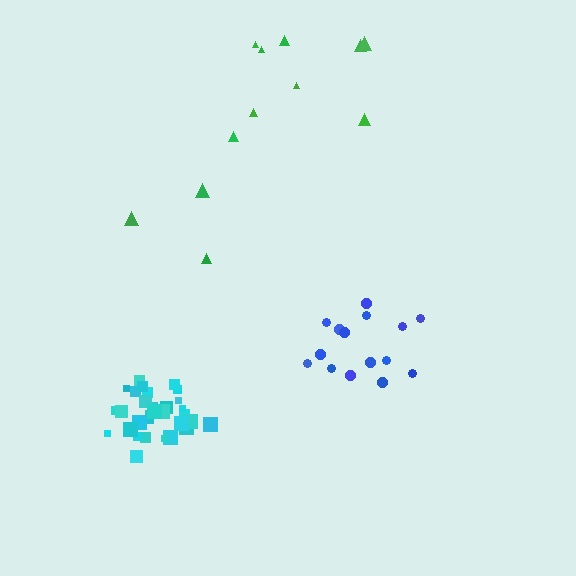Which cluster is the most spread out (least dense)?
Green.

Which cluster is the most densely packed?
Cyan.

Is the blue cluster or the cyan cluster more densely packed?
Cyan.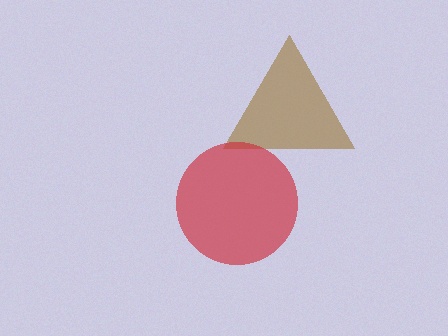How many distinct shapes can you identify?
There are 2 distinct shapes: a brown triangle, a red circle.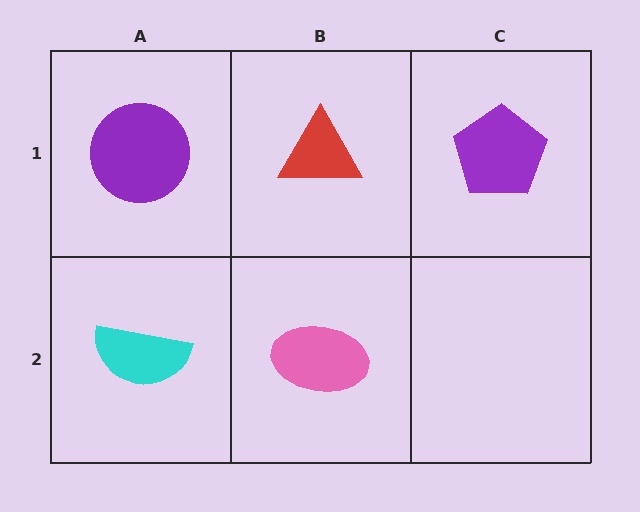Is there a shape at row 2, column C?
No, that cell is empty.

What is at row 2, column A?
A cyan semicircle.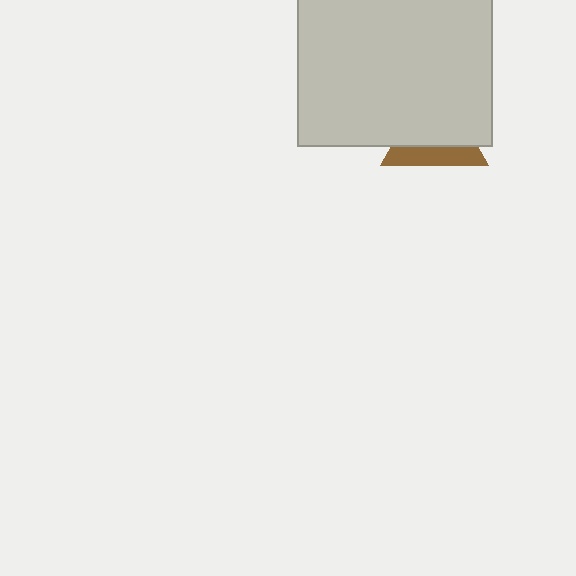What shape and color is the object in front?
The object in front is a light gray square.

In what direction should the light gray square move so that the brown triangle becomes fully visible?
The light gray square should move up. That is the shortest direction to clear the overlap and leave the brown triangle fully visible.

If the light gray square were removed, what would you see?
You would see the complete brown triangle.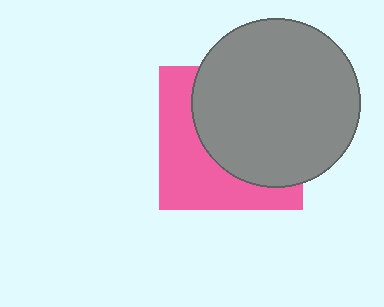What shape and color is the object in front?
The object in front is a gray circle.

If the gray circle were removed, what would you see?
You would see the complete pink square.